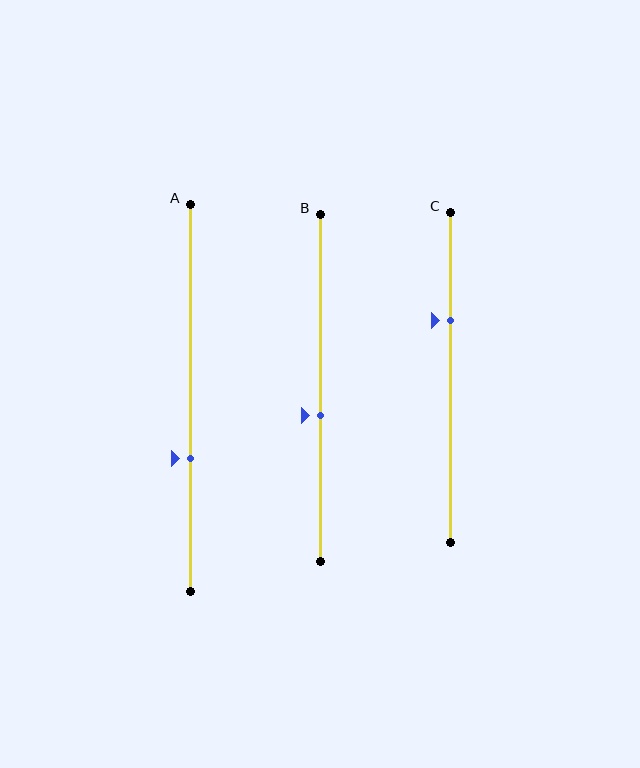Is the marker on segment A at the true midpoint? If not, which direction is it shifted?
No, the marker on segment A is shifted downward by about 16% of the segment length.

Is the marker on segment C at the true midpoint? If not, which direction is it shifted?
No, the marker on segment C is shifted upward by about 17% of the segment length.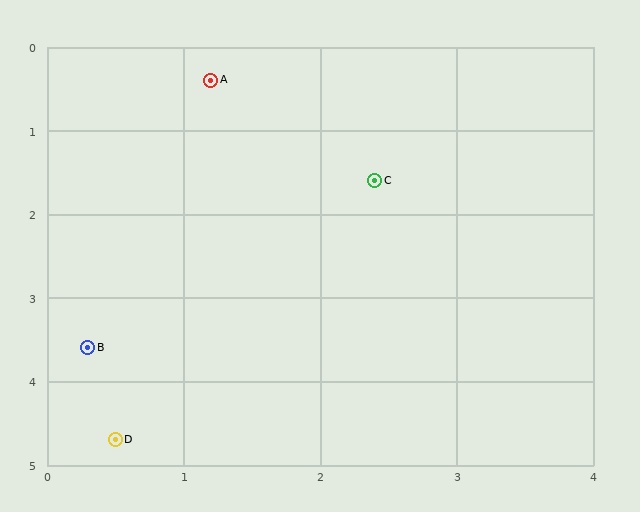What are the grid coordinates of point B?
Point B is at approximately (0.3, 3.6).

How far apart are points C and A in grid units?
Points C and A are about 1.7 grid units apart.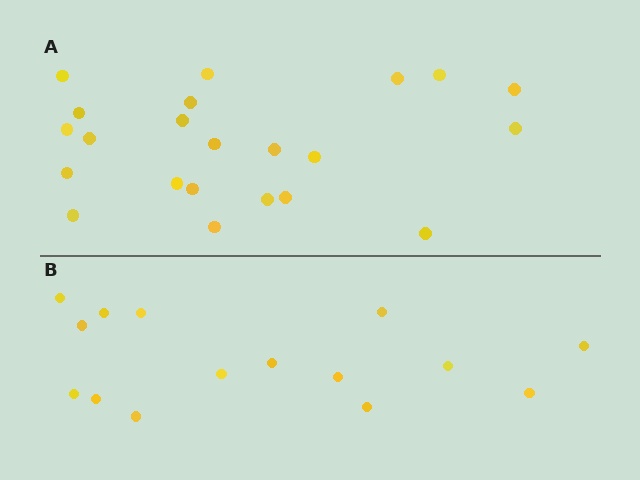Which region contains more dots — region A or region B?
Region A (the top region) has more dots.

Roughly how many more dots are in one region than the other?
Region A has roughly 8 or so more dots than region B.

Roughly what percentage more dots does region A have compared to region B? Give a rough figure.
About 45% more.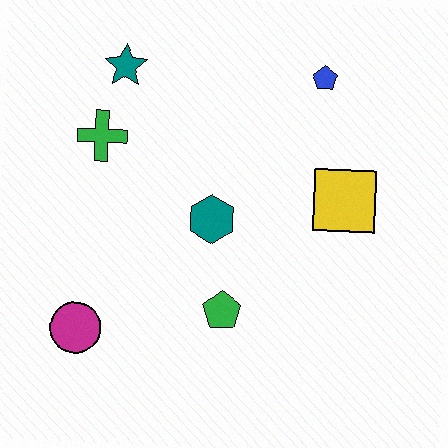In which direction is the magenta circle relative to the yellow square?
The magenta circle is to the left of the yellow square.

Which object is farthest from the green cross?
The yellow square is farthest from the green cross.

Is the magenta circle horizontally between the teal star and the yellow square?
No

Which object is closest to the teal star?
The green cross is closest to the teal star.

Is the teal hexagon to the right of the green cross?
Yes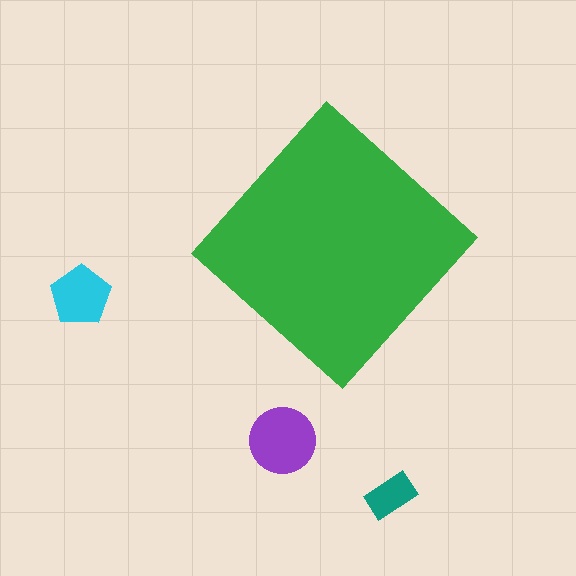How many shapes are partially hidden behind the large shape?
0 shapes are partially hidden.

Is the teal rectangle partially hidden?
No, the teal rectangle is fully visible.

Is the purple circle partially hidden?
No, the purple circle is fully visible.